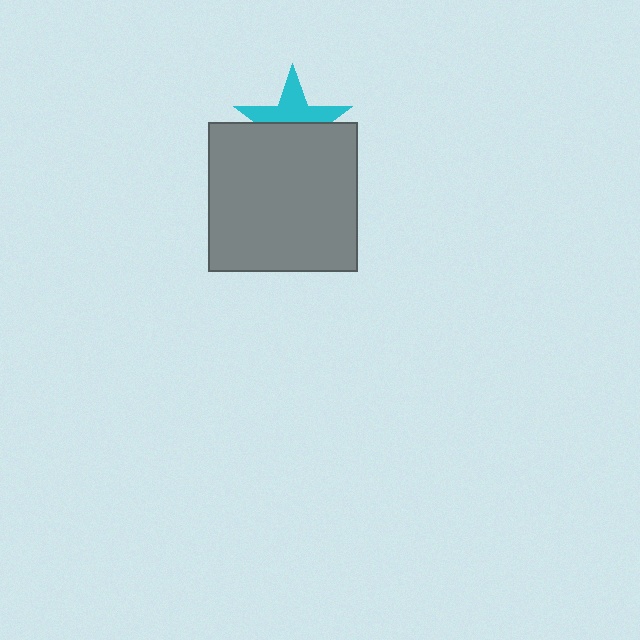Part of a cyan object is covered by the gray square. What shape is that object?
It is a star.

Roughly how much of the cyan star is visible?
About half of it is visible (roughly 47%).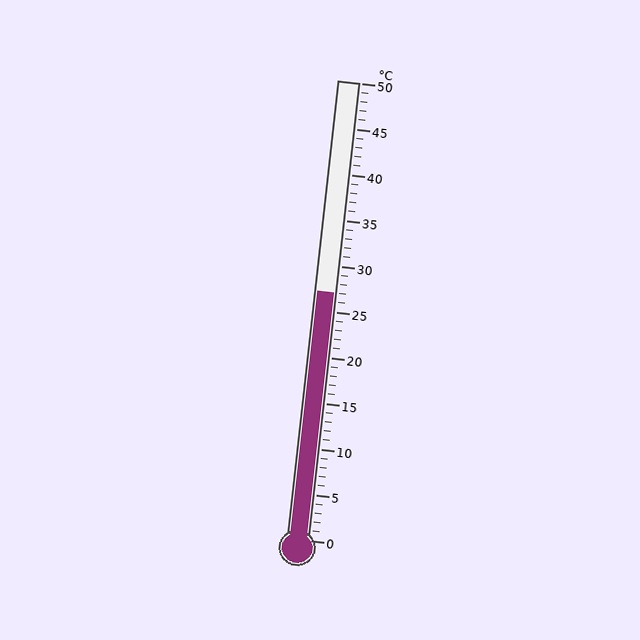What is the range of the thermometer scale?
The thermometer scale ranges from 0°C to 50°C.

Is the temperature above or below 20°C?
The temperature is above 20°C.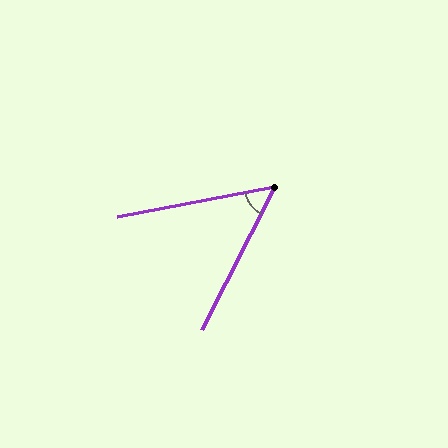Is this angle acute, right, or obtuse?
It is acute.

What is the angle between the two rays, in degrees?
Approximately 52 degrees.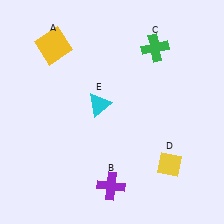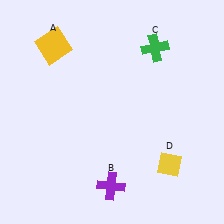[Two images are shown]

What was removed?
The cyan triangle (E) was removed in Image 2.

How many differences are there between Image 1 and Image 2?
There is 1 difference between the two images.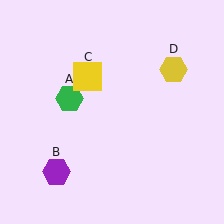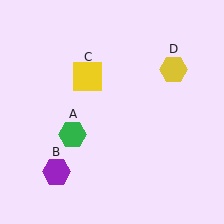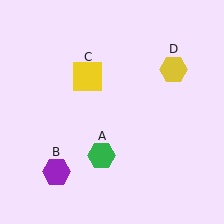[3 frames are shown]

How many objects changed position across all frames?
1 object changed position: green hexagon (object A).